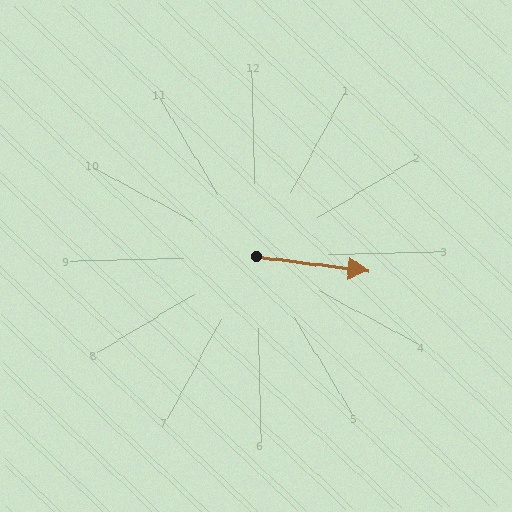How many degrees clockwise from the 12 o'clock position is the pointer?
Approximately 99 degrees.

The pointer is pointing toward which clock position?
Roughly 3 o'clock.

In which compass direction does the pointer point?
East.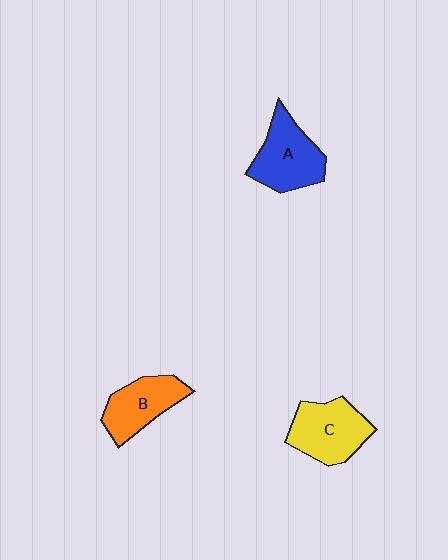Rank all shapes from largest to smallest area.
From largest to smallest: A (blue), C (yellow), B (orange).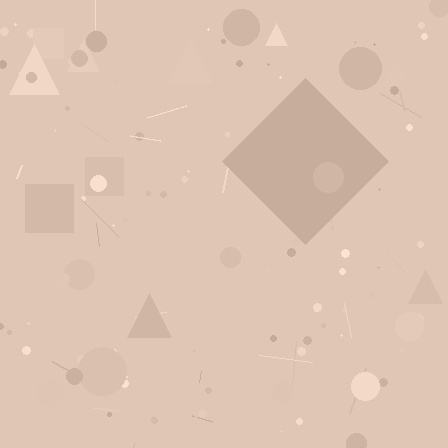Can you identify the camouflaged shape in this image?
The camouflaged shape is a diamond.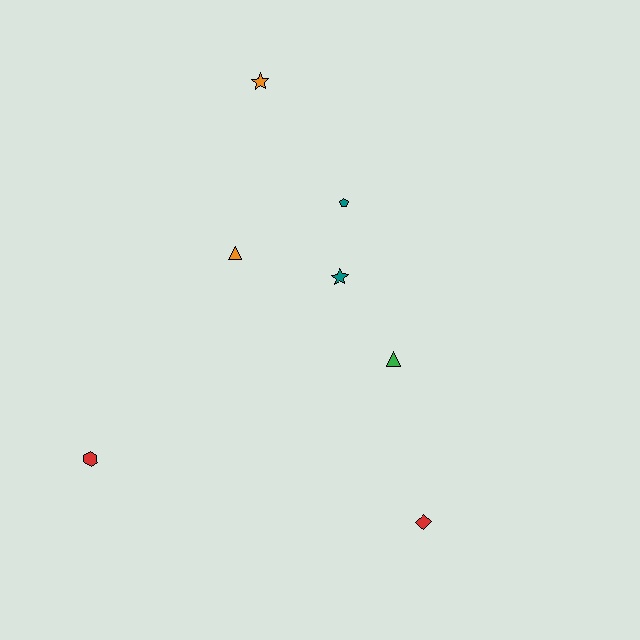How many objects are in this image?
There are 7 objects.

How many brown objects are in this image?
There are no brown objects.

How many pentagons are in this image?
There is 1 pentagon.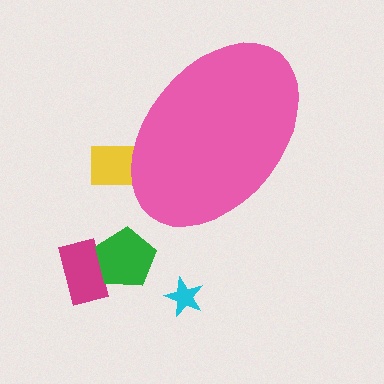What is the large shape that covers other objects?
A pink ellipse.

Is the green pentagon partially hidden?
No, the green pentagon is fully visible.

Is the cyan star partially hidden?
No, the cyan star is fully visible.